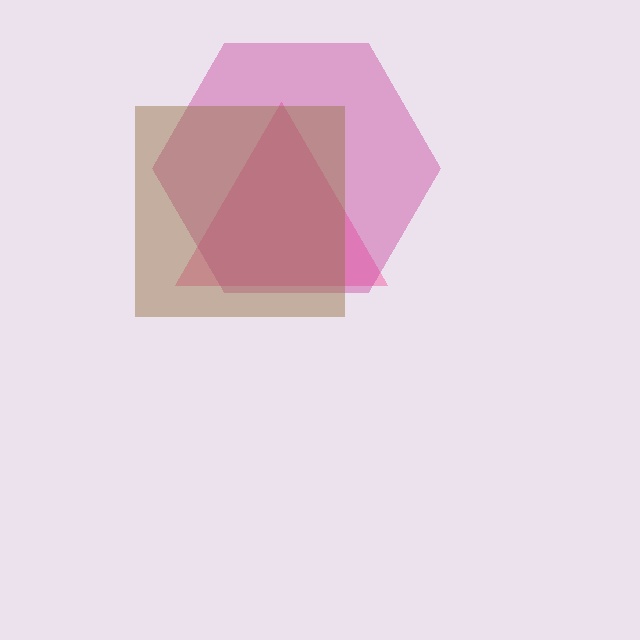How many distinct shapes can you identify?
There are 3 distinct shapes: a pink triangle, a magenta hexagon, a brown square.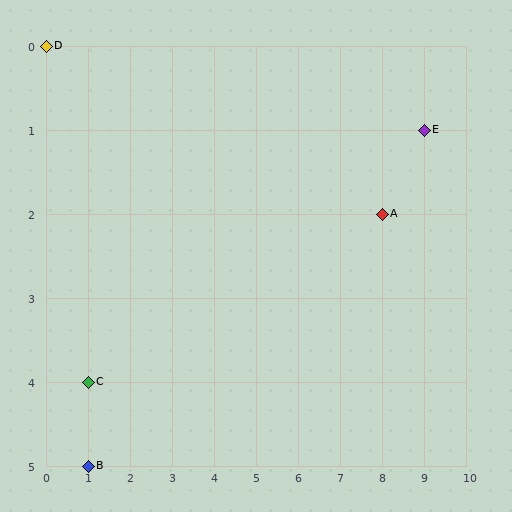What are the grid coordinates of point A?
Point A is at grid coordinates (8, 2).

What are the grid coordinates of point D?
Point D is at grid coordinates (0, 0).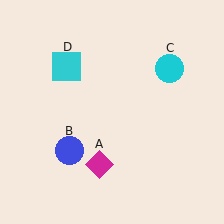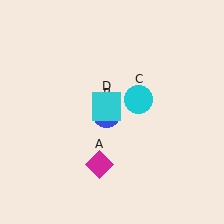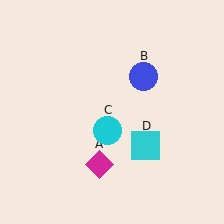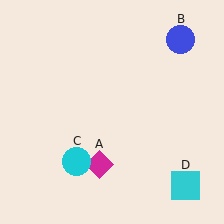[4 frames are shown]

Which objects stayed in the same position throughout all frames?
Magenta diamond (object A) remained stationary.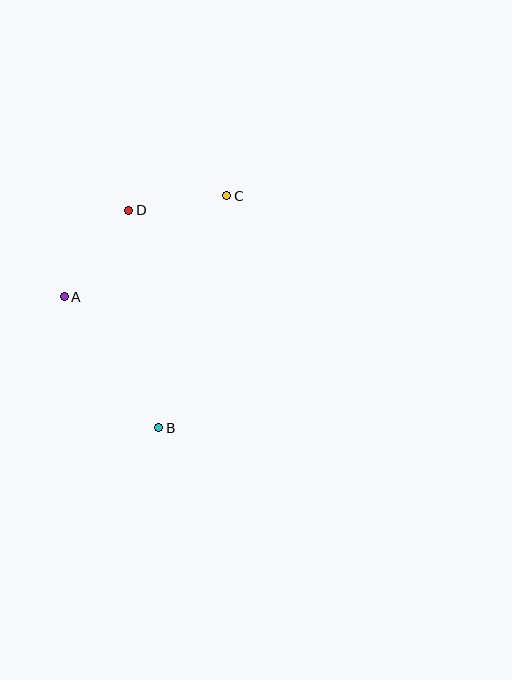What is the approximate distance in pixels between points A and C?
The distance between A and C is approximately 192 pixels.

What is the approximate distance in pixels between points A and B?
The distance between A and B is approximately 162 pixels.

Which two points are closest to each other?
Points C and D are closest to each other.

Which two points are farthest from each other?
Points B and C are farthest from each other.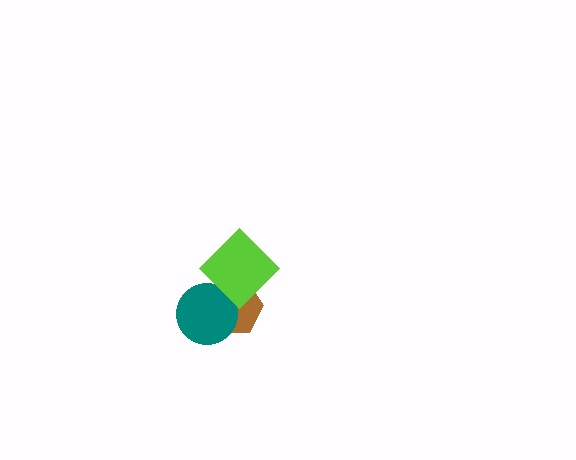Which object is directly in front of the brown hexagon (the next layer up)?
The teal circle is directly in front of the brown hexagon.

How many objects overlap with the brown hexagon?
2 objects overlap with the brown hexagon.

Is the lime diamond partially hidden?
No, no other shape covers it.